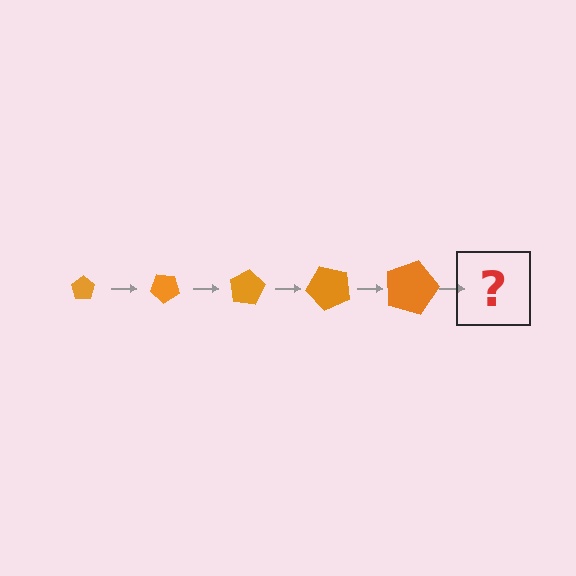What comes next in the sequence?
The next element should be a pentagon, larger than the previous one and rotated 200 degrees from the start.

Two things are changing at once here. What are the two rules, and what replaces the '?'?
The two rules are that the pentagon grows larger each step and it rotates 40 degrees each step. The '?' should be a pentagon, larger than the previous one and rotated 200 degrees from the start.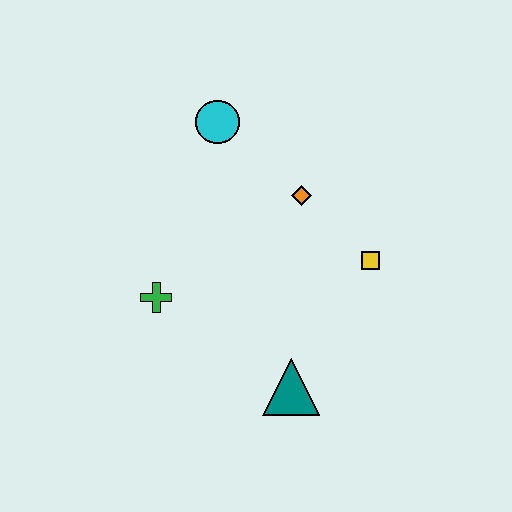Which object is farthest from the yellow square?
The green cross is farthest from the yellow square.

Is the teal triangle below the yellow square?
Yes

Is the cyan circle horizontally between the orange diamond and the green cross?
Yes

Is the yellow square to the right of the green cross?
Yes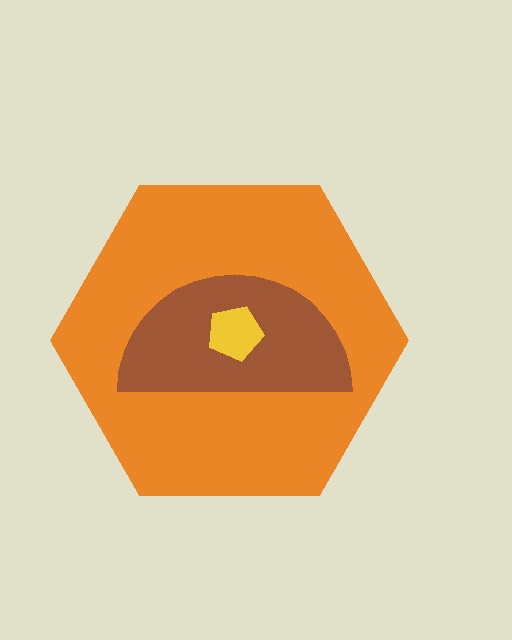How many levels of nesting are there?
3.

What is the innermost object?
The yellow pentagon.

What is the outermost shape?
The orange hexagon.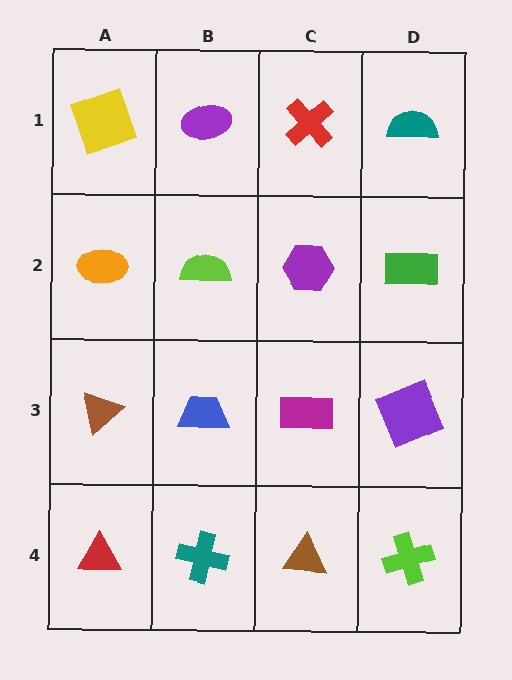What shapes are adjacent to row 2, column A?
A yellow square (row 1, column A), a brown triangle (row 3, column A), a lime semicircle (row 2, column B).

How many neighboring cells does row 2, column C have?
4.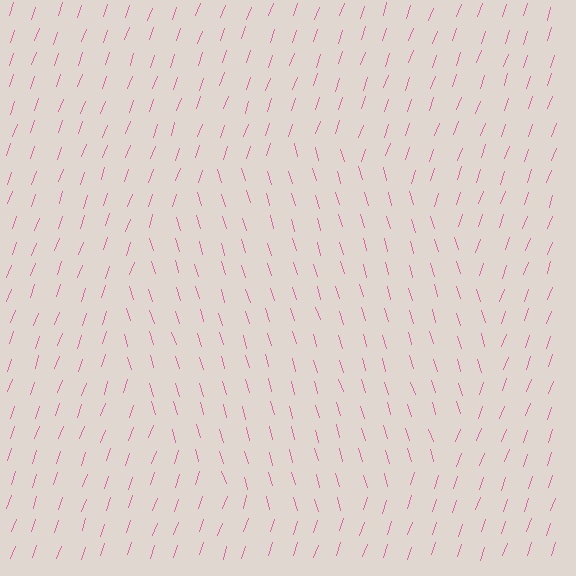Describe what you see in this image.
The image is filled with small pink line segments. A circle region in the image has lines oriented differently from the surrounding lines, creating a visible texture boundary.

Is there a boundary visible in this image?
Yes, there is a texture boundary formed by a change in line orientation.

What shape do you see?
I see a circle.